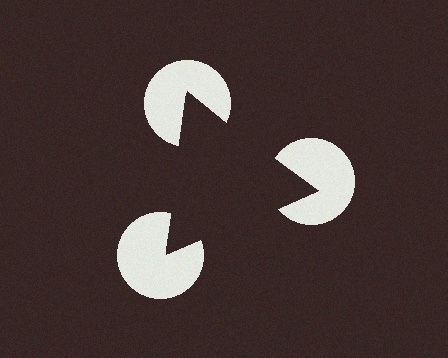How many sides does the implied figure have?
3 sides.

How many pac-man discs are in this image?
There are 3 — one at each vertex of the illusory triangle.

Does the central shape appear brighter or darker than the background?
It typically appears slightly darker than the background, even though no actual brightness change is drawn.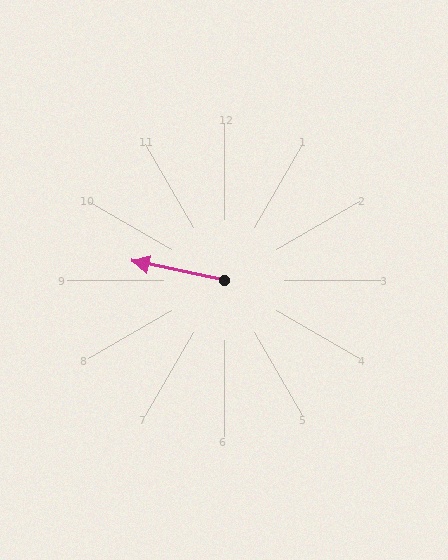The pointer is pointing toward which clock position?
Roughly 9 o'clock.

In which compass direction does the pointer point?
West.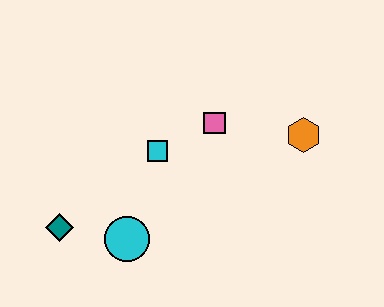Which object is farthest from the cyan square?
The orange hexagon is farthest from the cyan square.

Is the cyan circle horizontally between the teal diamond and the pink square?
Yes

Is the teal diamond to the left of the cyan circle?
Yes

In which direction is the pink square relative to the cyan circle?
The pink square is above the cyan circle.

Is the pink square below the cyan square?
No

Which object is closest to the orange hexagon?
The pink square is closest to the orange hexagon.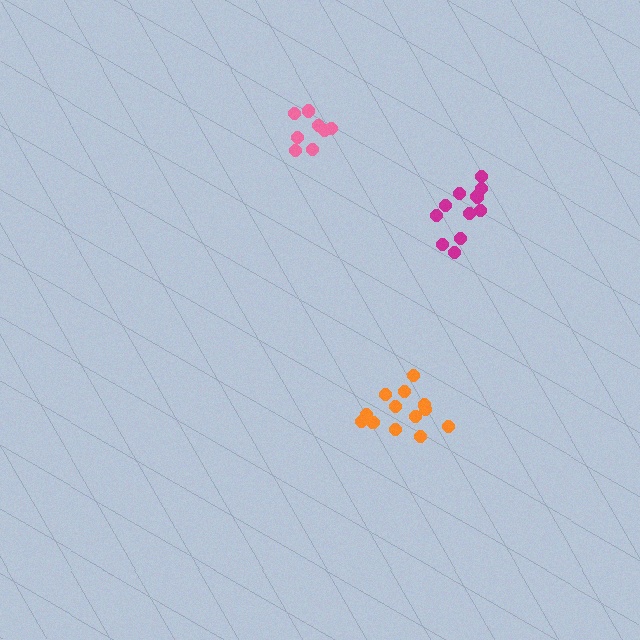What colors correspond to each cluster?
The clusters are colored: pink, orange, magenta.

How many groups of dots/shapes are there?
There are 3 groups.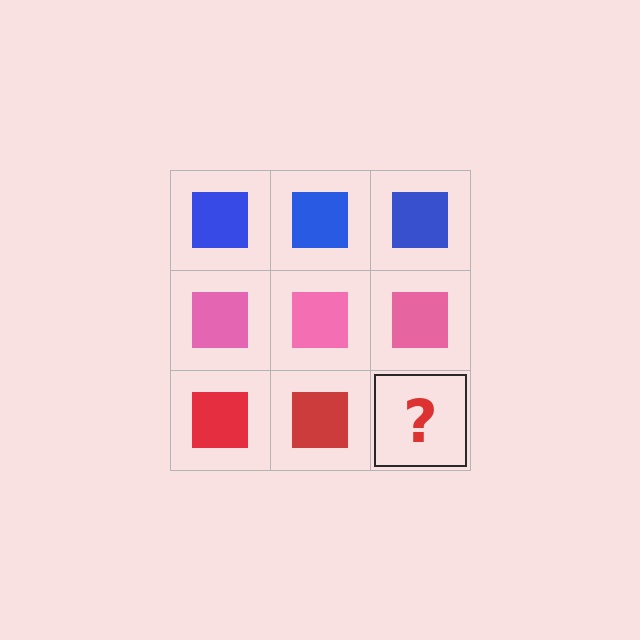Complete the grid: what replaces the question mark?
The question mark should be replaced with a red square.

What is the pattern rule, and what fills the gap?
The rule is that each row has a consistent color. The gap should be filled with a red square.